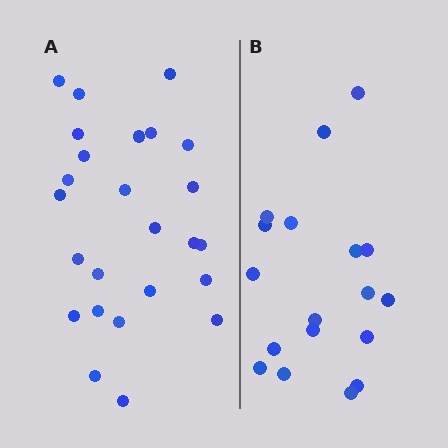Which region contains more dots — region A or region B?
Region A (the left region) has more dots.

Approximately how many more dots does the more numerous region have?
Region A has roughly 8 or so more dots than region B.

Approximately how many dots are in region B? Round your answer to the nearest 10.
About 20 dots. (The exact count is 18, which rounds to 20.)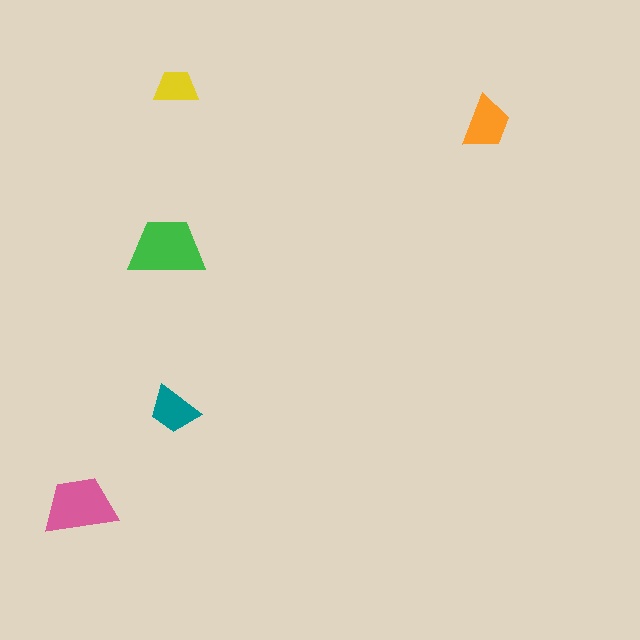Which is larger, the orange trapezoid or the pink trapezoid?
The pink one.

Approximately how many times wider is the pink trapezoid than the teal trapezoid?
About 1.5 times wider.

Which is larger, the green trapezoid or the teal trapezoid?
The green one.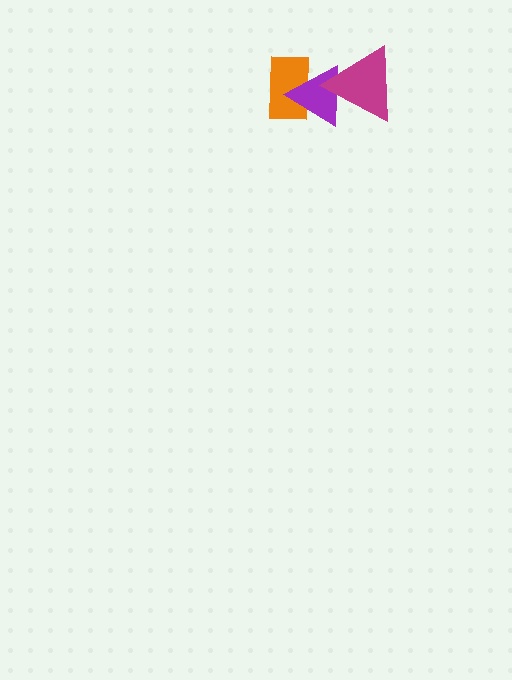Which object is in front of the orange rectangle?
The purple triangle is in front of the orange rectangle.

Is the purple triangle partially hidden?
Yes, it is partially covered by another shape.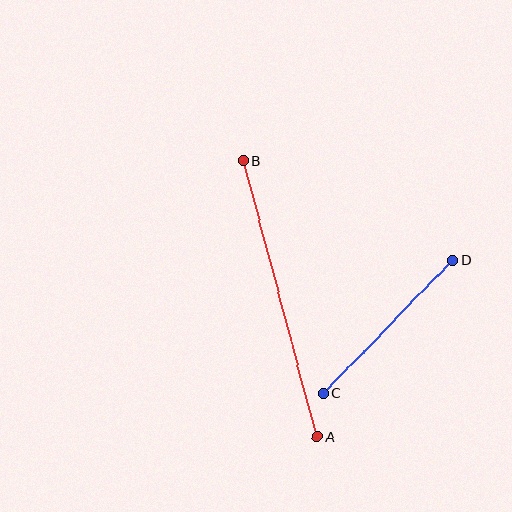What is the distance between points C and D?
The distance is approximately 186 pixels.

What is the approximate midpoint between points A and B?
The midpoint is at approximately (280, 299) pixels.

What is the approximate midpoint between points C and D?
The midpoint is at approximately (388, 326) pixels.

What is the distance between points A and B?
The distance is approximately 286 pixels.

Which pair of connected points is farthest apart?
Points A and B are farthest apart.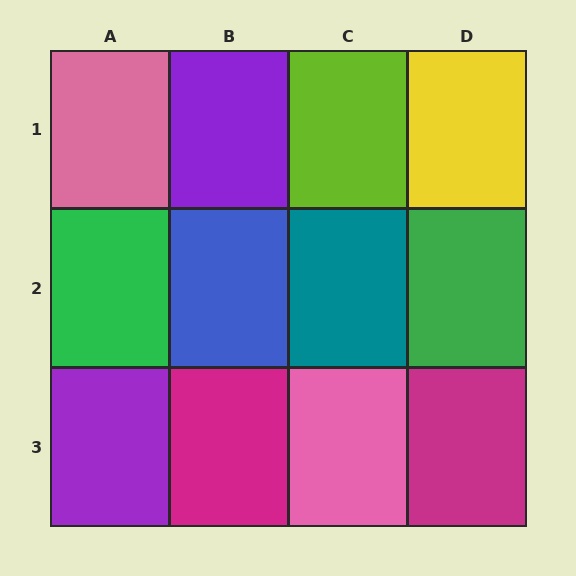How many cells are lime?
1 cell is lime.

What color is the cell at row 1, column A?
Pink.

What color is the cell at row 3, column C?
Pink.